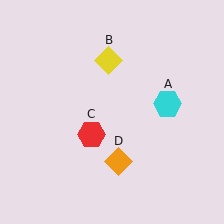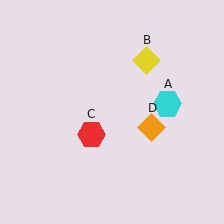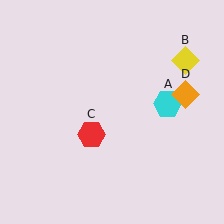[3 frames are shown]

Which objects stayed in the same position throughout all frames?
Cyan hexagon (object A) and red hexagon (object C) remained stationary.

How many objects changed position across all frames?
2 objects changed position: yellow diamond (object B), orange diamond (object D).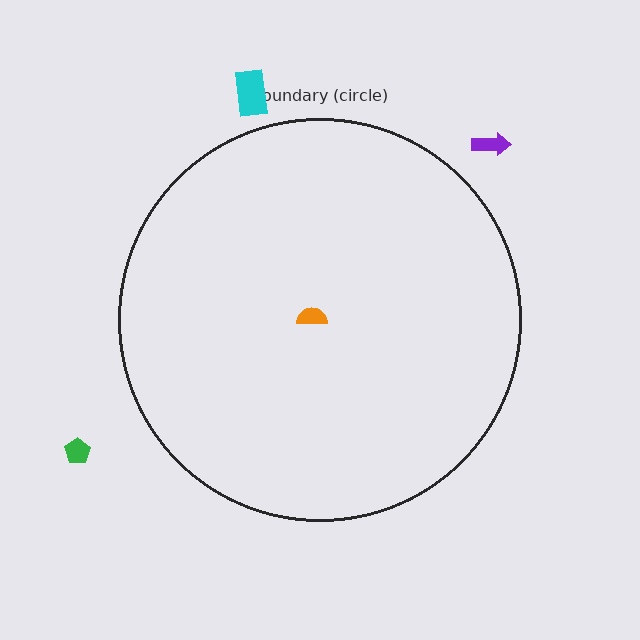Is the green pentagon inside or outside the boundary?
Outside.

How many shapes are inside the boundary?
1 inside, 3 outside.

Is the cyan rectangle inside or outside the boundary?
Outside.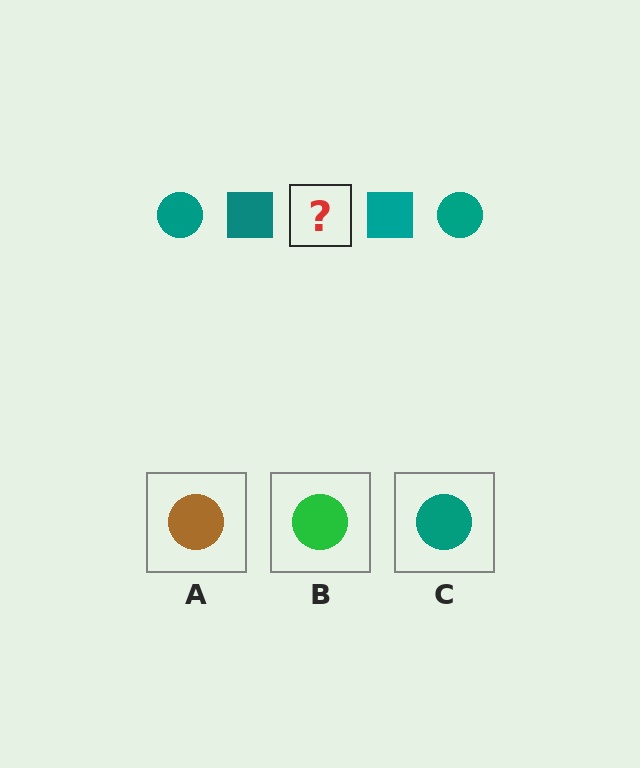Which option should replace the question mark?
Option C.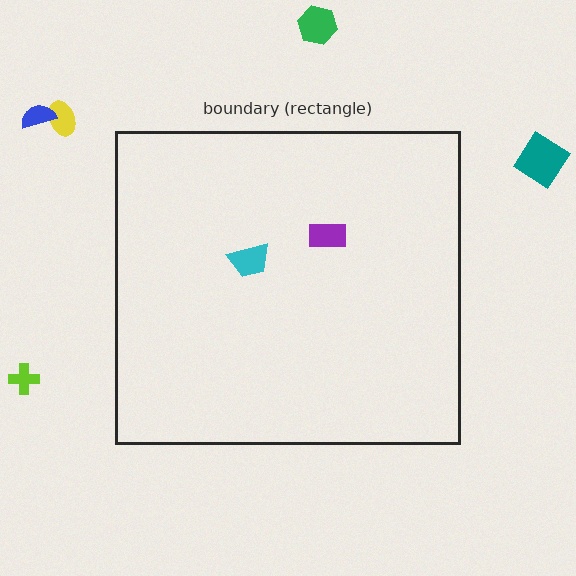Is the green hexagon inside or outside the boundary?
Outside.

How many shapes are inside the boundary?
2 inside, 5 outside.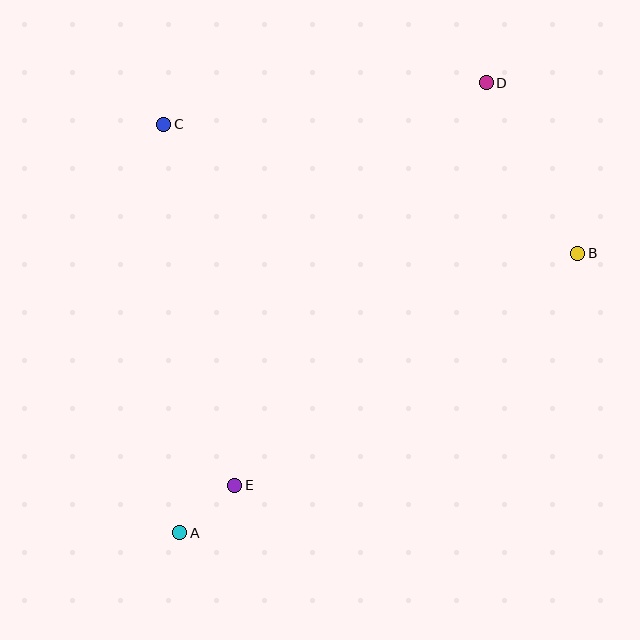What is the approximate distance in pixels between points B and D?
The distance between B and D is approximately 194 pixels.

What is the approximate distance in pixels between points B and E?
The distance between B and E is approximately 414 pixels.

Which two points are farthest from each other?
Points A and D are farthest from each other.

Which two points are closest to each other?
Points A and E are closest to each other.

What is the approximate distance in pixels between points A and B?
The distance between A and B is approximately 486 pixels.